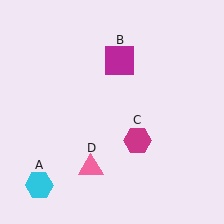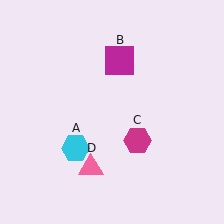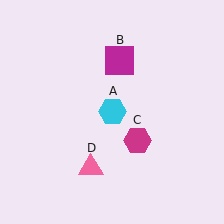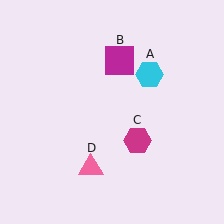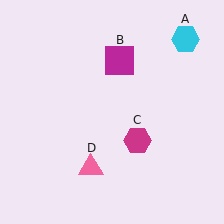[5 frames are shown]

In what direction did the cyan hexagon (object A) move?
The cyan hexagon (object A) moved up and to the right.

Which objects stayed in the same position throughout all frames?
Magenta square (object B) and magenta hexagon (object C) and pink triangle (object D) remained stationary.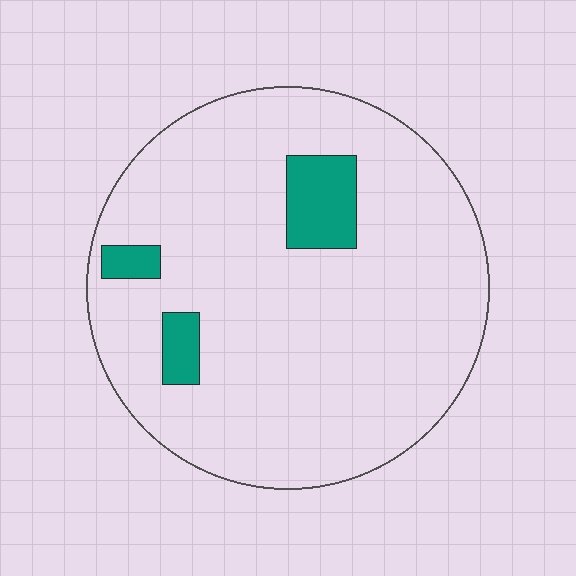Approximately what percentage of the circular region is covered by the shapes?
Approximately 10%.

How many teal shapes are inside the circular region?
3.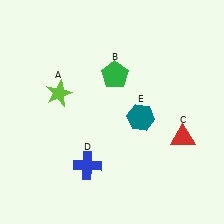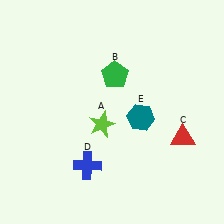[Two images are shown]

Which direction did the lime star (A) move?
The lime star (A) moved right.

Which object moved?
The lime star (A) moved right.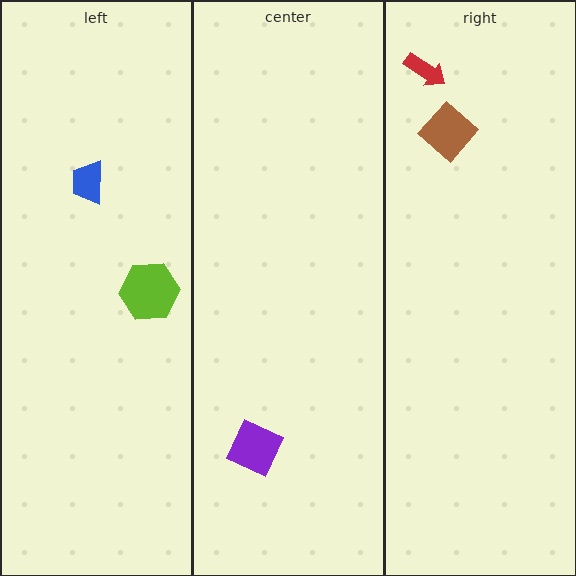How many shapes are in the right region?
2.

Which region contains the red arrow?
The right region.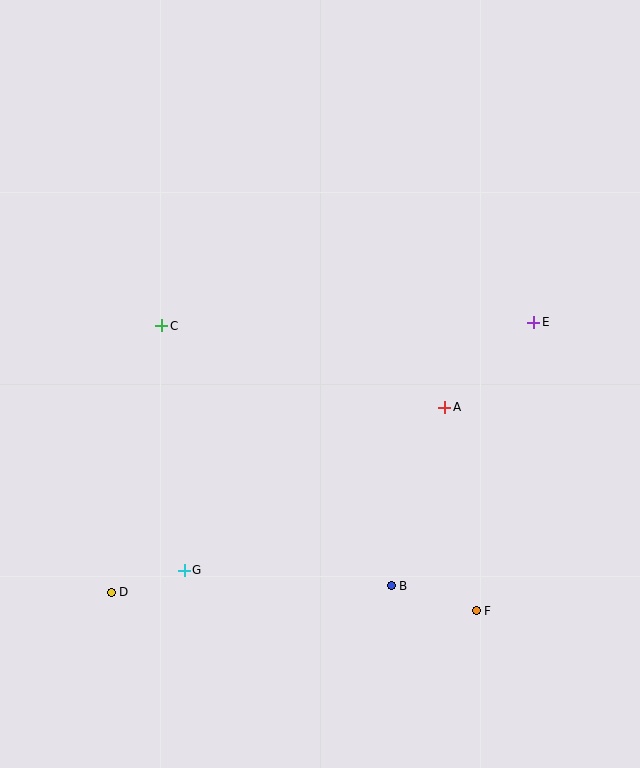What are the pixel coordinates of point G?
Point G is at (184, 570).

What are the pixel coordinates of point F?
Point F is at (476, 611).